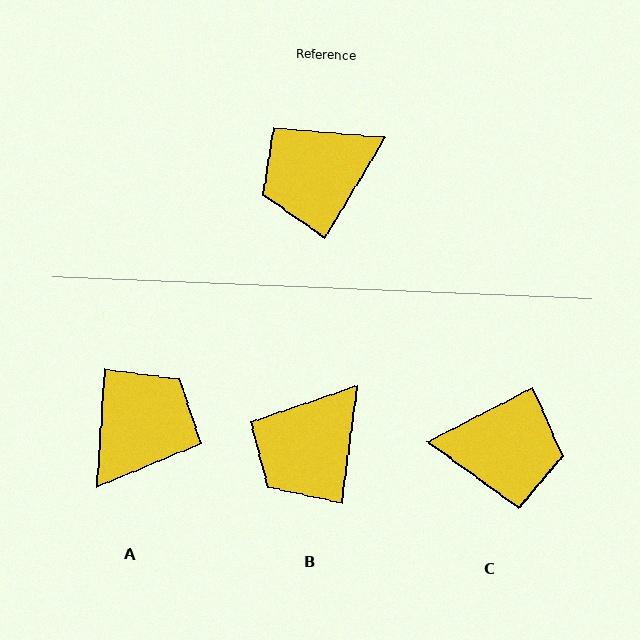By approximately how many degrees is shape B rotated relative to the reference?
Approximately 24 degrees counter-clockwise.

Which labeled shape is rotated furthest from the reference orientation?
A, about 153 degrees away.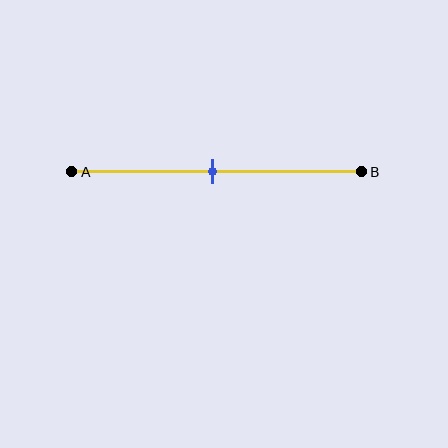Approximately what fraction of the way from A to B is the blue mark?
The blue mark is approximately 50% of the way from A to B.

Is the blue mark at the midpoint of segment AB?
Yes, the mark is approximately at the midpoint.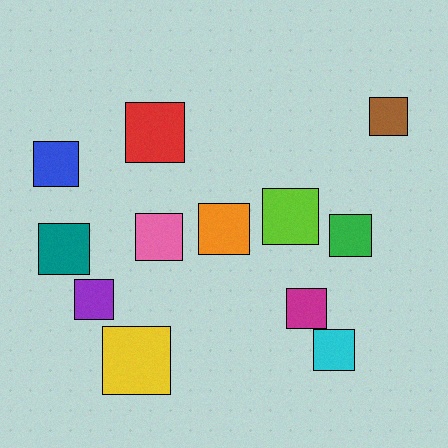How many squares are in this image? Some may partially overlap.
There are 12 squares.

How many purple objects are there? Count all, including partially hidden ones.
There is 1 purple object.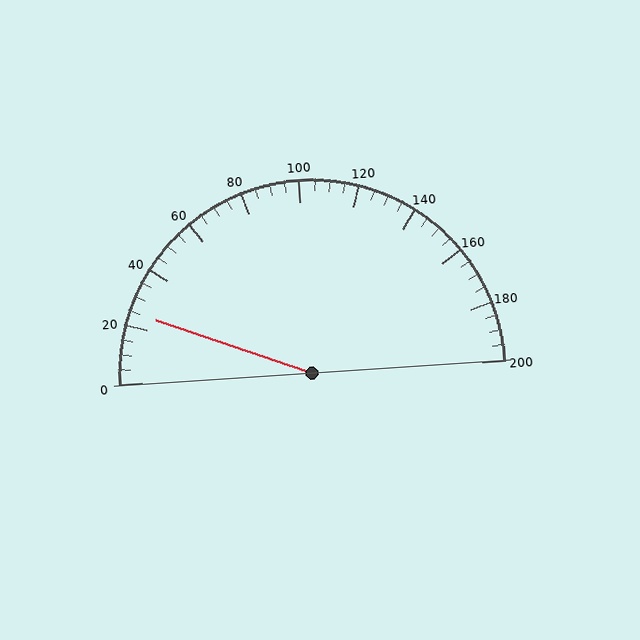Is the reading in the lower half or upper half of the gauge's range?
The reading is in the lower half of the range (0 to 200).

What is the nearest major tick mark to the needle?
The nearest major tick mark is 20.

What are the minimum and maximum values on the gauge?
The gauge ranges from 0 to 200.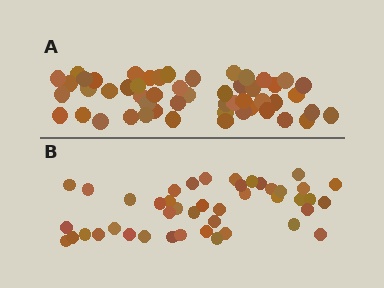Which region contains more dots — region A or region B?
Region A (the top region) has more dots.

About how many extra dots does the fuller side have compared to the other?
Region A has roughly 8 or so more dots than region B.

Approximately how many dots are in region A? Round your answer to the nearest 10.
About 50 dots. (The exact count is 52, which rounds to 50.)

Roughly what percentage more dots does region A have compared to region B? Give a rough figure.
About 20% more.